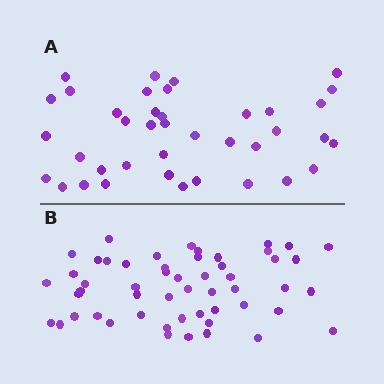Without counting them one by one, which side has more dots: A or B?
Region B (the bottom region) has more dots.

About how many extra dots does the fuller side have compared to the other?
Region B has approximately 15 more dots than region A.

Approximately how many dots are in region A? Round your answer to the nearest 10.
About 40 dots. (The exact count is 39, which rounds to 40.)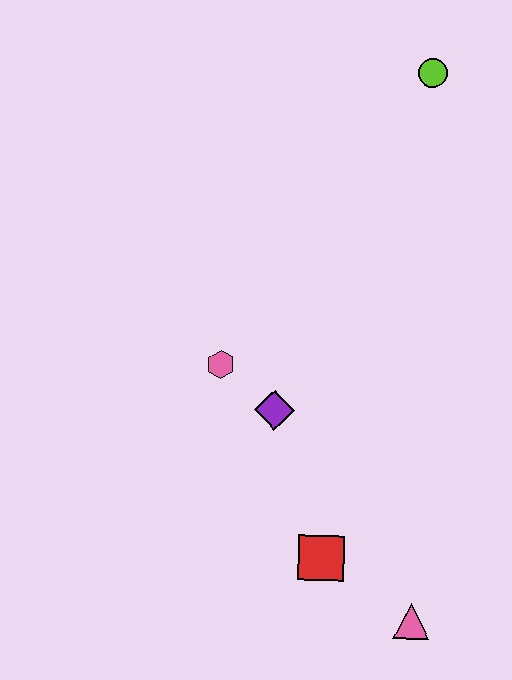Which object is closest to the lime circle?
The pink hexagon is closest to the lime circle.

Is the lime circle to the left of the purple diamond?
No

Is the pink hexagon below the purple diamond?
No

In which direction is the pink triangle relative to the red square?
The pink triangle is to the right of the red square.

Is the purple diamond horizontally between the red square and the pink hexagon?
Yes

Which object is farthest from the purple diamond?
The lime circle is farthest from the purple diamond.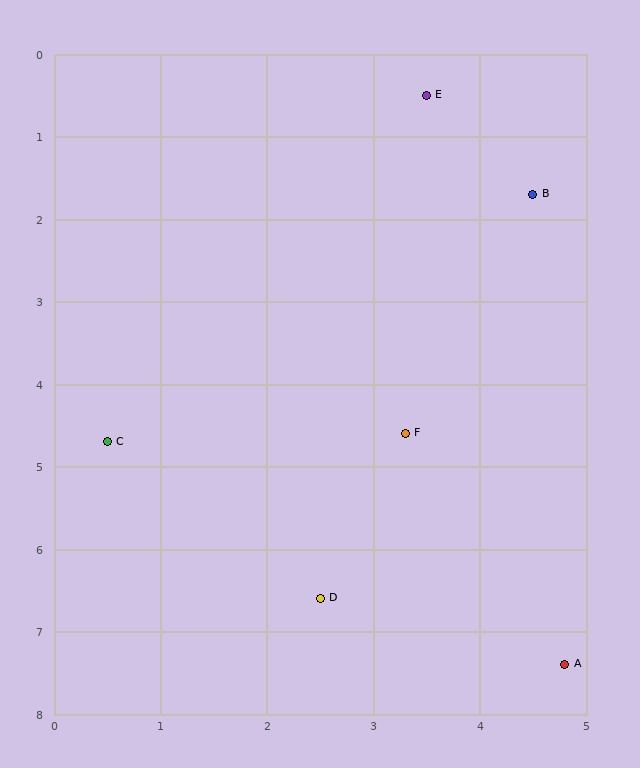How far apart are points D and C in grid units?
Points D and C are about 2.8 grid units apart.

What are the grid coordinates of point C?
Point C is at approximately (0.5, 4.7).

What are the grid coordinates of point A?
Point A is at approximately (4.8, 7.4).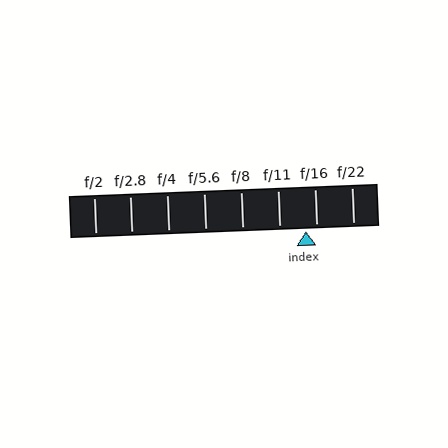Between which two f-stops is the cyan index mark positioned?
The index mark is between f/11 and f/16.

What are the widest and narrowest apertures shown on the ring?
The widest aperture shown is f/2 and the narrowest is f/22.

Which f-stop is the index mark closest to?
The index mark is closest to f/16.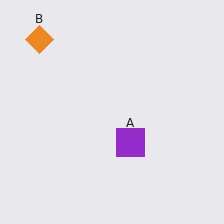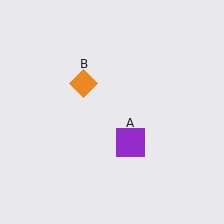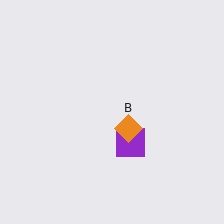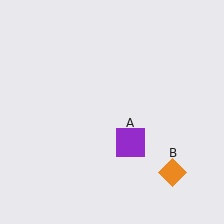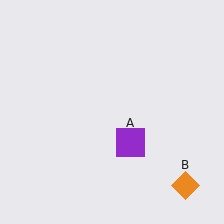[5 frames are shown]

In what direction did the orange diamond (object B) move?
The orange diamond (object B) moved down and to the right.